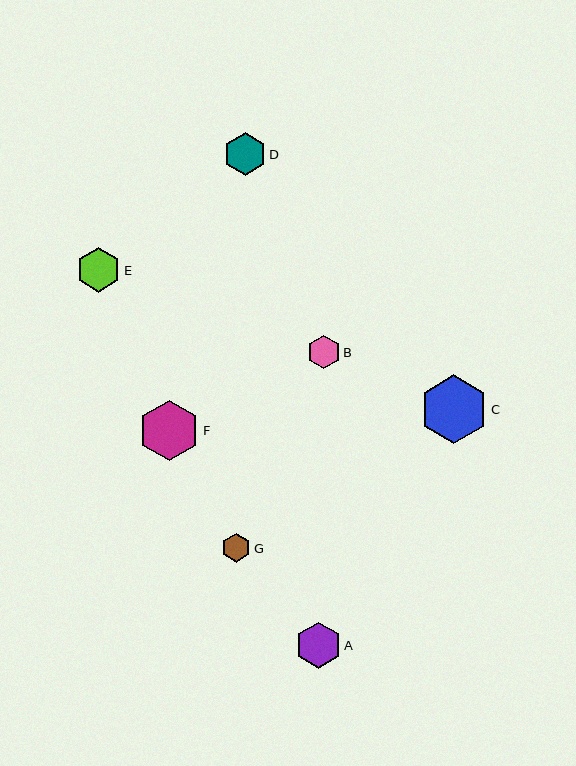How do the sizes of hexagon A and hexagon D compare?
Hexagon A and hexagon D are approximately the same size.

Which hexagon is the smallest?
Hexagon G is the smallest with a size of approximately 29 pixels.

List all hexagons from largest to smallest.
From largest to smallest: C, F, A, E, D, B, G.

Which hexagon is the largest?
Hexagon C is the largest with a size of approximately 69 pixels.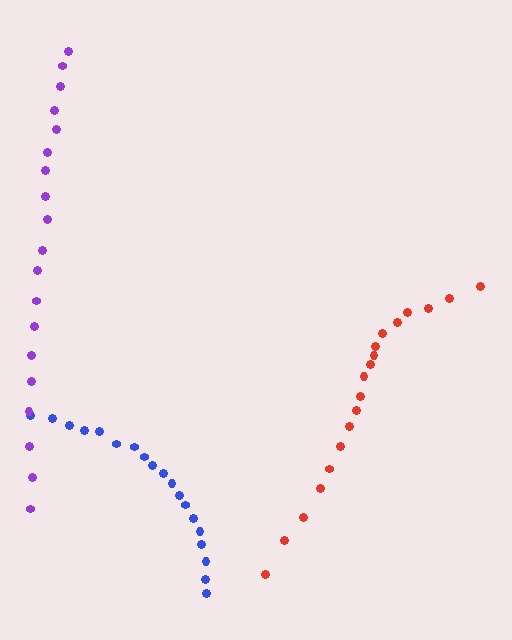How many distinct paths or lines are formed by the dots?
There are 3 distinct paths.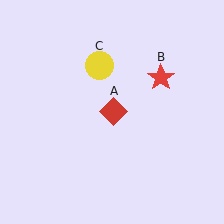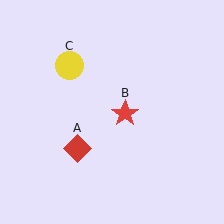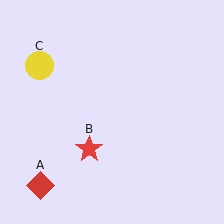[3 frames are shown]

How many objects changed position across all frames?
3 objects changed position: red diamond (object A), red star (object B), yellow circle (object C).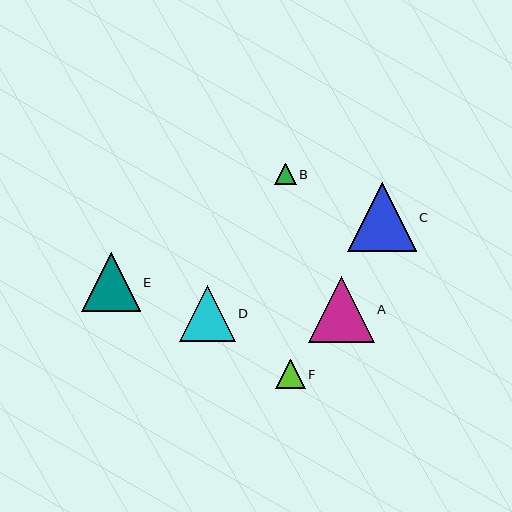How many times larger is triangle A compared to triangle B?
Triangle A is approximately 3.1 times the size of triangle B.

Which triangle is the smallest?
Triangle B is the smallest with a size of approximately 21 pixels.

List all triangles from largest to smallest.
From largest to smallest: C, A, E, D, F, B.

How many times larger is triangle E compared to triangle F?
Triangle E is approximately 2.0 times the size of triangle F.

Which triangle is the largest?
Triangle C is the largest with a size of approximately 69 pixels.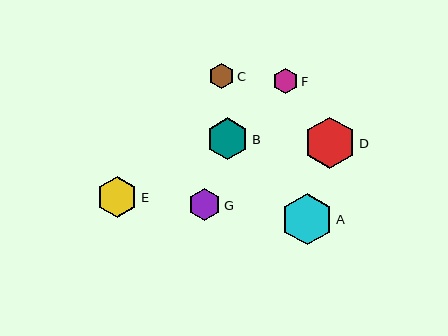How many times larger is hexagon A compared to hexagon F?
Hexagon A is approximately 2.0 times the size of hexagon F.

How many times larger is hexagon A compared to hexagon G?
Hexagon A is approximately 1.6 times the size of hexagon G.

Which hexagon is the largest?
Hexagon D is the largest with a size of approximately 52 pixels.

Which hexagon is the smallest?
Hexagon C is the smallest with a size of approximately 25 pixels.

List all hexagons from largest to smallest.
From largest to smallest: D, A, B, E, G, F, C.